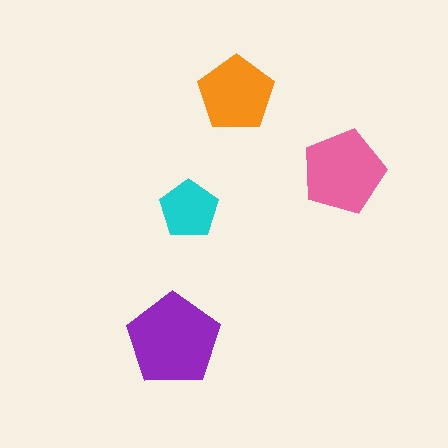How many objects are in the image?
There are 4 objects in the image.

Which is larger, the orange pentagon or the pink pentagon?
The pink one.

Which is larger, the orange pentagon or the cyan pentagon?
The orange one.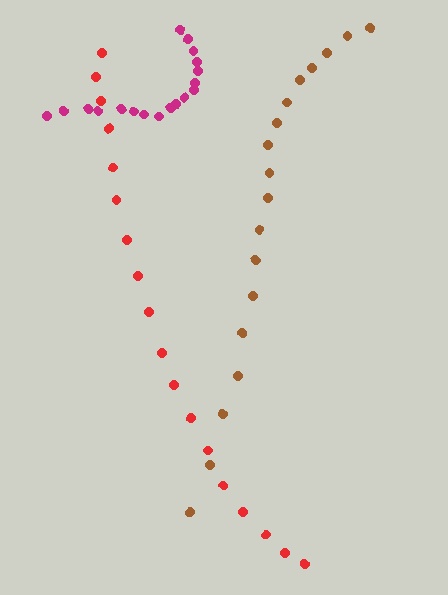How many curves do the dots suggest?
There are 3 distinct paths.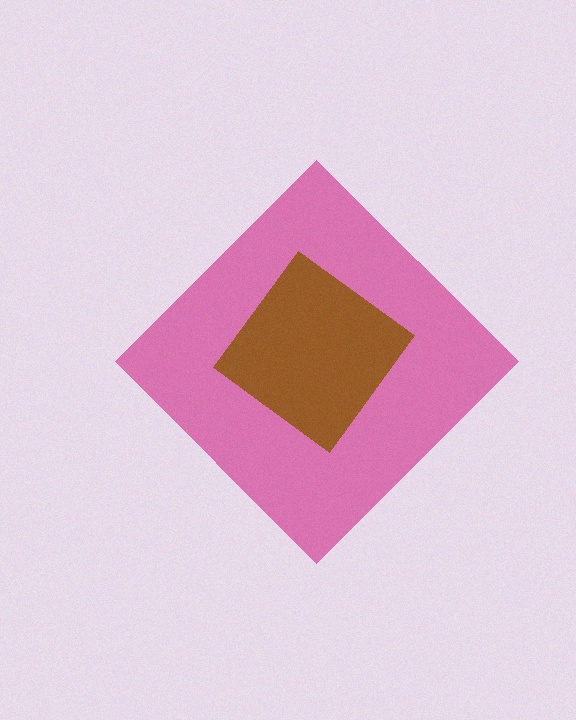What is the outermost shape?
The pink diamond.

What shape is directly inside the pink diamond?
The brown diamond.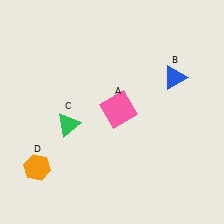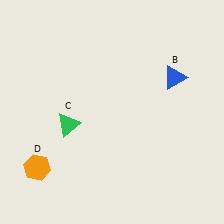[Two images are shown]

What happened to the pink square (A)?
The pink square (A) was removed in Image 2. It was in the top-right area of Image 1.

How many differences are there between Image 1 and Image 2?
There is 1 difference between the two images.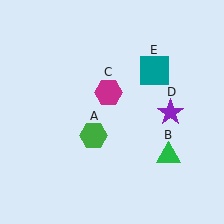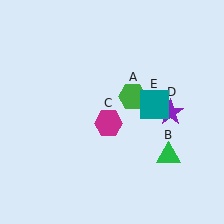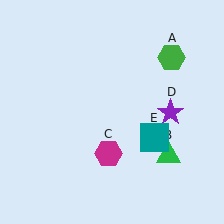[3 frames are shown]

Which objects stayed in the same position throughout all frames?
Green triangle (object B) and purple star (object D) remained stationary.